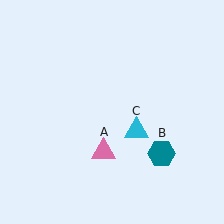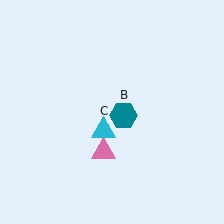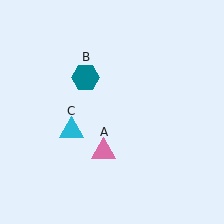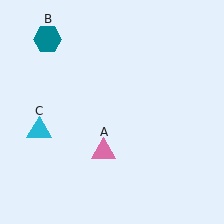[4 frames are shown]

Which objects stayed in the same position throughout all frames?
Pink triangle (object A) remained stationary.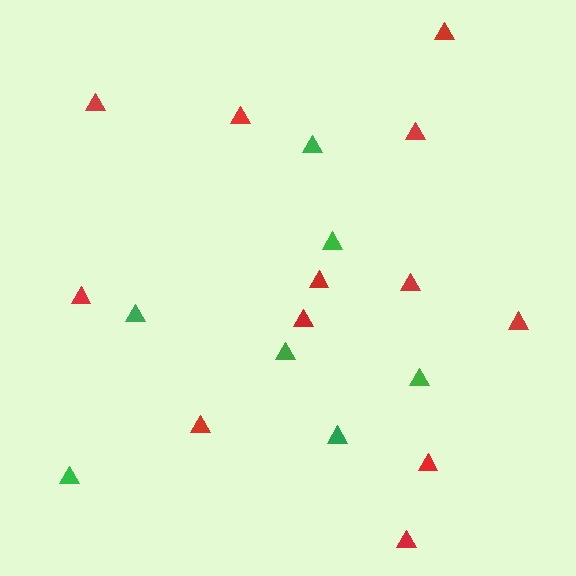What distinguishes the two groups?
There are 2 groups: one group of red triangles (12) and one group of green triangles (7).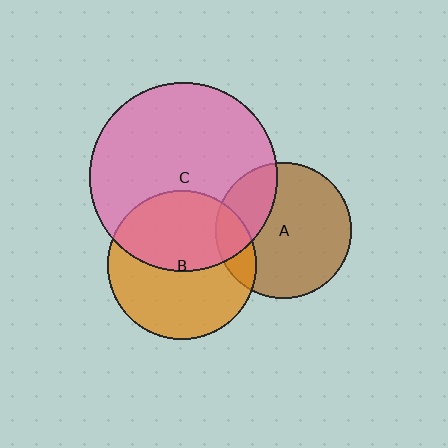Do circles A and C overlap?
Yes.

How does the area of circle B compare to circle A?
Approximately 1.2 times.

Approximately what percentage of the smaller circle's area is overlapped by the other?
Approximately 25%.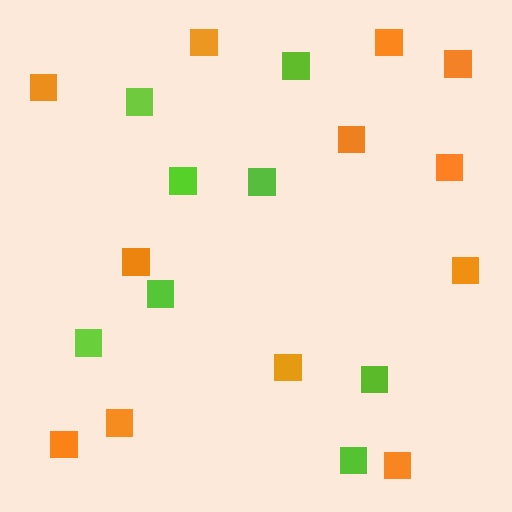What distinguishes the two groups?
There are 2 groups: one group of orange squares (12) and one group of lime squares (8).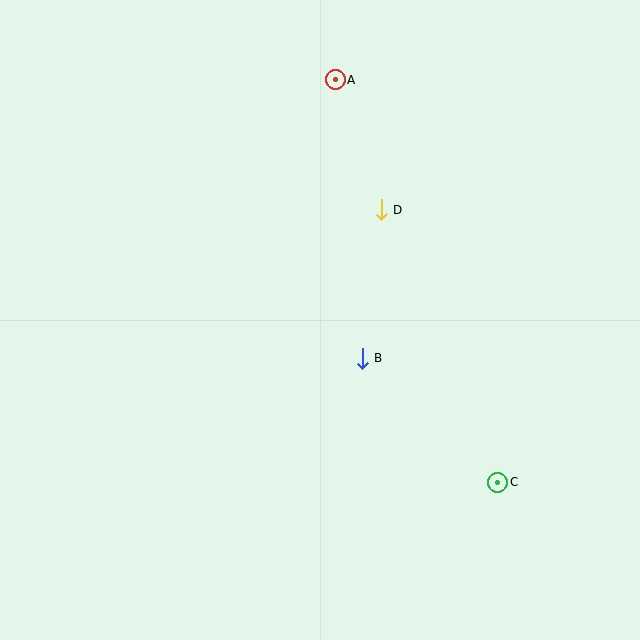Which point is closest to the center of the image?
Point B at (362, 358) is closest to the center.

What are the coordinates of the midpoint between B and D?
The midpoint between B and D is at (372, 284).